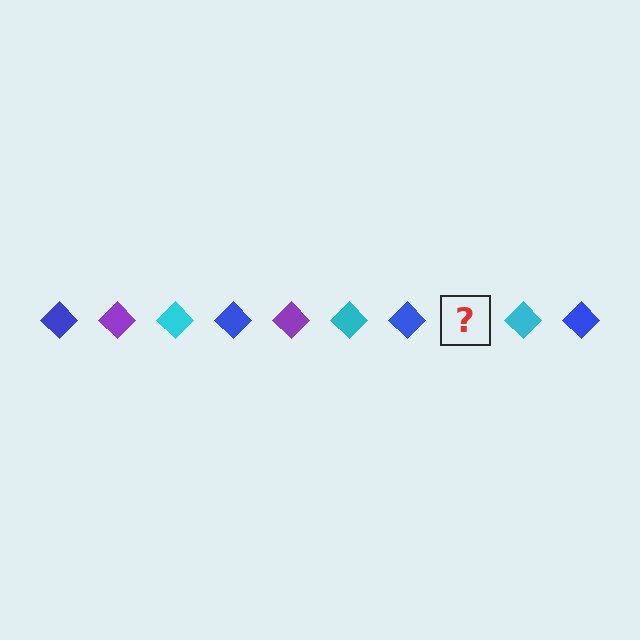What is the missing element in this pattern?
The missing element is a purple diamond.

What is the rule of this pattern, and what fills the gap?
The rule is that the pattern cycles through blue, purple, cyan diamonds. The gap should be filled with a purple diamond.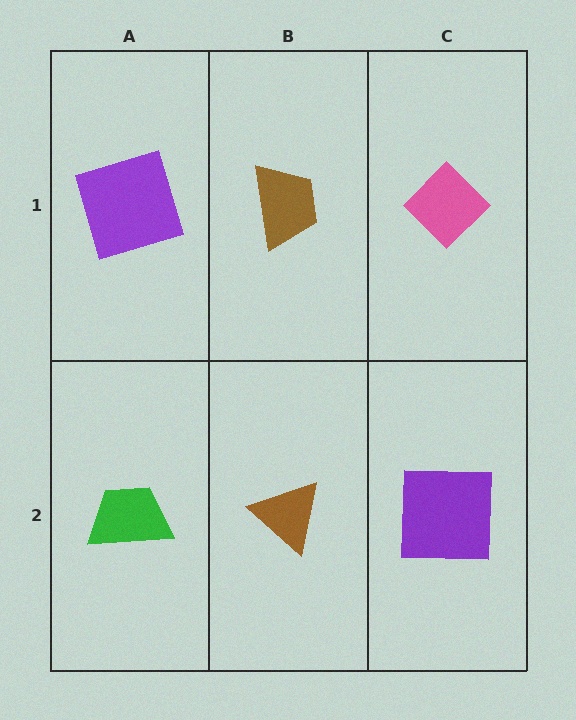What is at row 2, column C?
A purple square.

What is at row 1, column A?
A purple square.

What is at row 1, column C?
A pink diamond.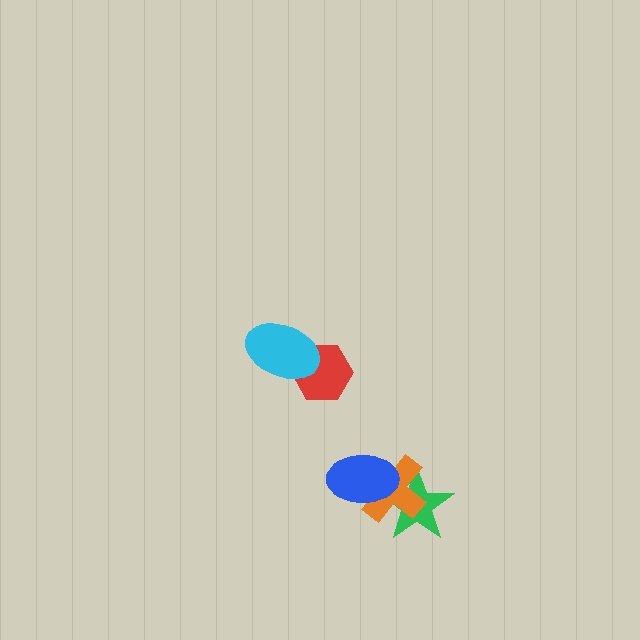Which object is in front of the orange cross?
The blue ellipse is in front of the orange cross.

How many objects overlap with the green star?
2 objects overlap with the green star.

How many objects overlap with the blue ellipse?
2 objects overlap with the blue ellipse.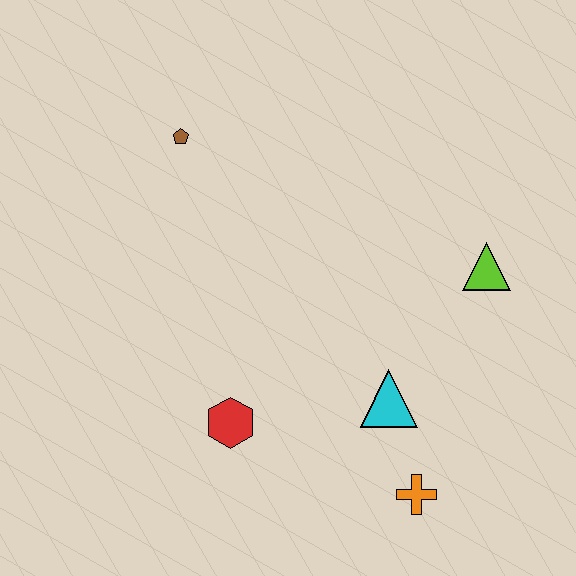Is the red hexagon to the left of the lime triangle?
Yes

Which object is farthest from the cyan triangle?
The brown pentagon is farthest from the cyan triangle.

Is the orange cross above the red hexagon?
No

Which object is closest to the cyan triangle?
The orange cross is closest to the cyan triangle.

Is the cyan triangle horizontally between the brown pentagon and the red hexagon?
No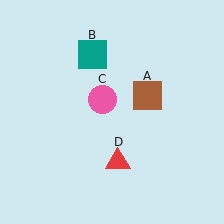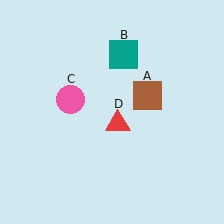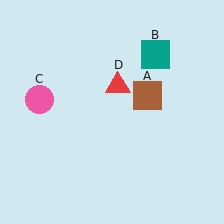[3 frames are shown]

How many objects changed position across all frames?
3 objects changed position: teal square (object B), pink circle (object C), red triangle (object D).